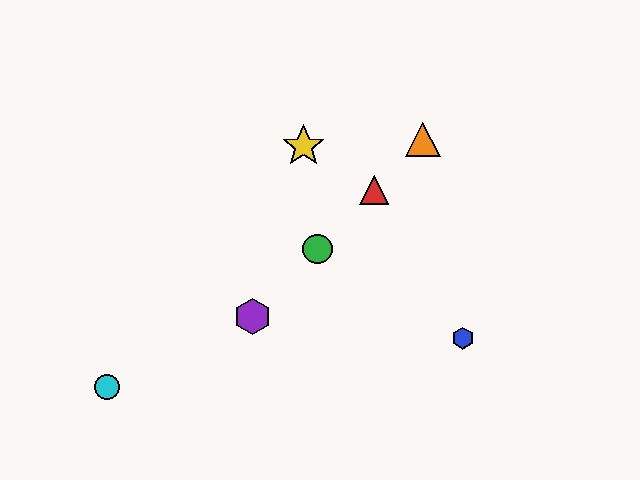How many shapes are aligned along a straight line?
4 shapes (the red triangle, the green circle, the purple hexagon, the orange triangle) are aligned along a straight line.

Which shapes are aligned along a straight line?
The red triangle, the green circle, the purple hexagon, the orange triangle are aligned along a straight line.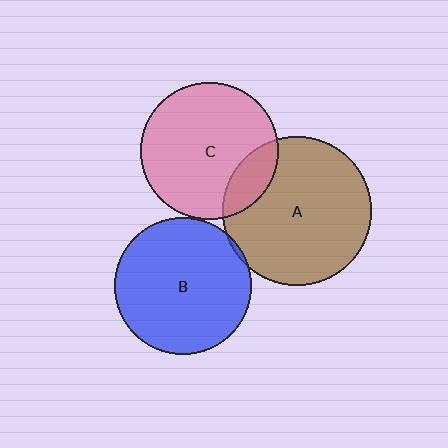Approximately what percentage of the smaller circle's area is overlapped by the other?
Approximately 15%.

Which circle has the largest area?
Circle A (brown).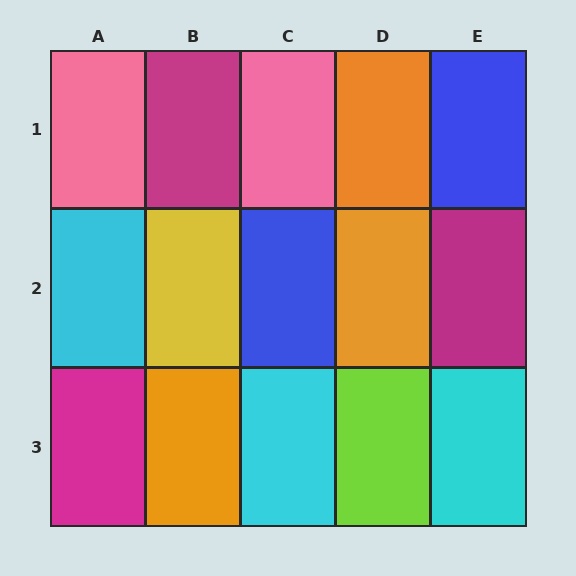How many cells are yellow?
1 cell is yellow.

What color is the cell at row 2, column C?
Blue.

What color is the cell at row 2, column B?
Yellow.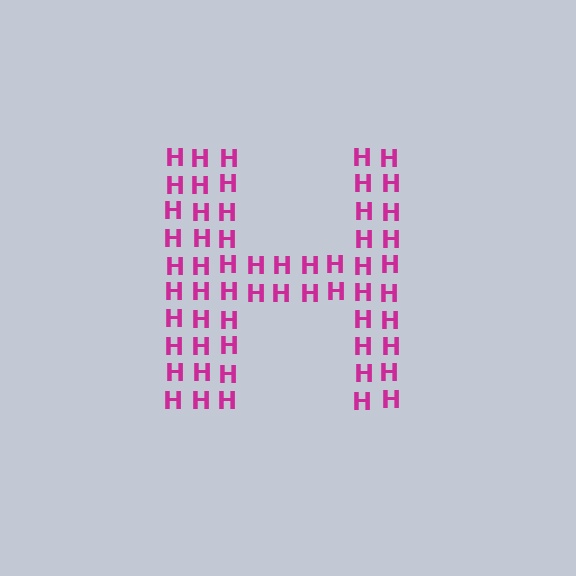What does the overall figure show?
The overall figure shows the letter H.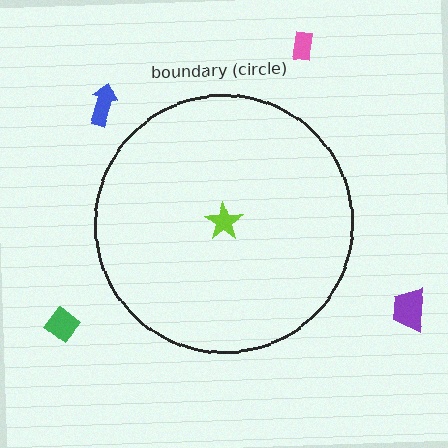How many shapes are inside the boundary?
1 inside, 4 outside.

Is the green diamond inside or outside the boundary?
Outside.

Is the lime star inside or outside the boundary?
Inside.